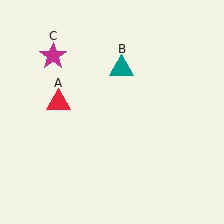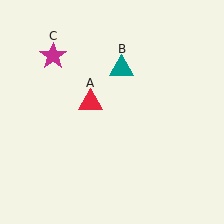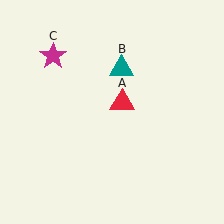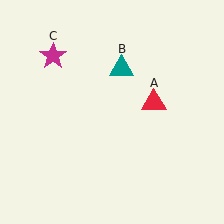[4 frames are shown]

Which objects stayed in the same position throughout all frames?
Teal triangle (object B) and magenta star (object C) remained stationary.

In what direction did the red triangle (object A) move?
The red triangle (object A) moved right.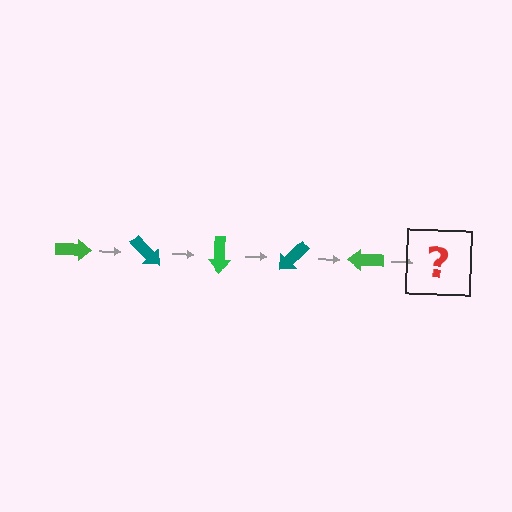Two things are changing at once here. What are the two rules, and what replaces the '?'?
The two rules are that it rotates 45 degrees each step and the color cycles through green and teal. The '?' should be a teal arrow, rotated 225 degrees from the start.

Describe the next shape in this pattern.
It should be a teal arrow, rotated 225 degrees from the start.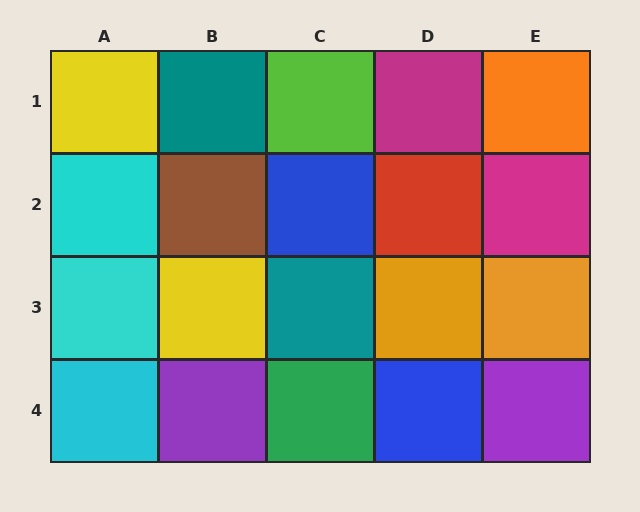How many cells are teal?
2 cells are teal.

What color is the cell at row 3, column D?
Orange.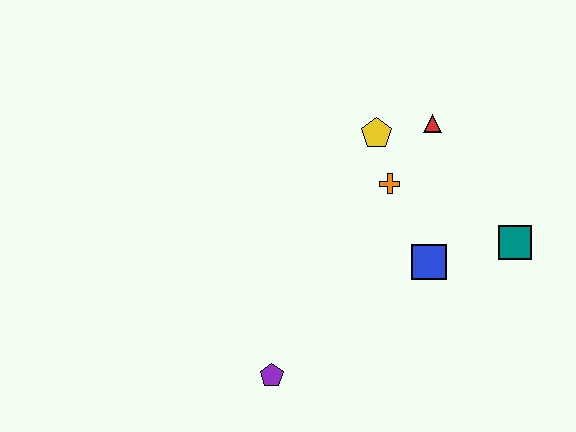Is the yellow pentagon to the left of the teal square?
Yes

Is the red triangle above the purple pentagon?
Yes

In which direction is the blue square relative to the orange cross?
The blue square is below the orange cross.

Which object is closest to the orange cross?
The yellow pentagon is closest to the orange cross.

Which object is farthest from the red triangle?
The purple pentagon is farthest from the red triangle.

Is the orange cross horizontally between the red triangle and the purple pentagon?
Yes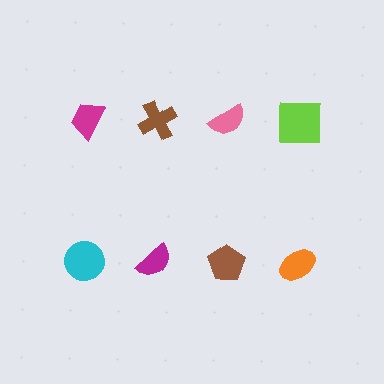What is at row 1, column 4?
A lime square.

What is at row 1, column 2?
A brown cross.